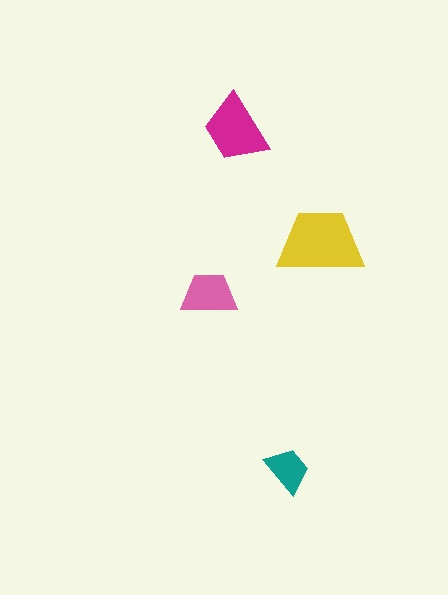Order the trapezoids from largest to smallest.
the yellow one, the magenta one, the pink one, the teal one.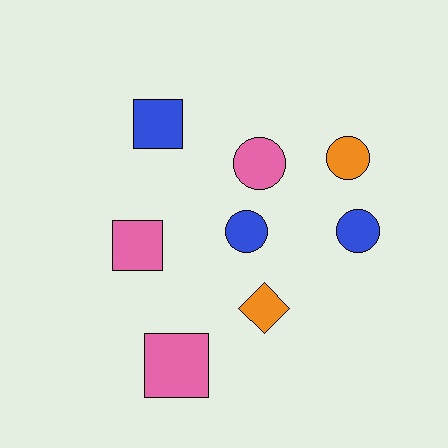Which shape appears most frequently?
Circle, with 4 objects.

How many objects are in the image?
There are 8 objects.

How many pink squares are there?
There are 2 pink squares.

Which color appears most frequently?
Pink, with 3 objects.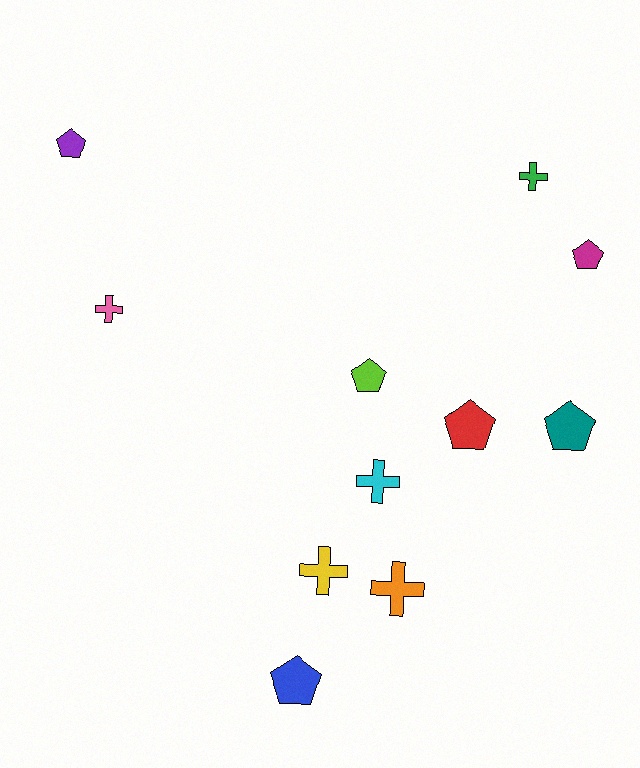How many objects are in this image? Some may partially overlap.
There are 11 objects.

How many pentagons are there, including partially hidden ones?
There are 6 pentagons.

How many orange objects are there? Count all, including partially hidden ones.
There is 1 orange object.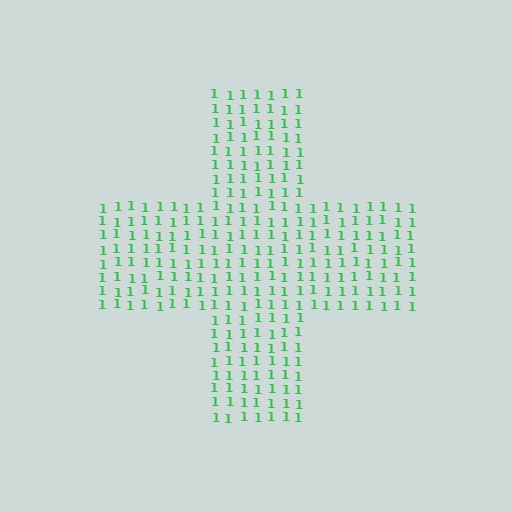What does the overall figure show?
The overall figure shows a cross.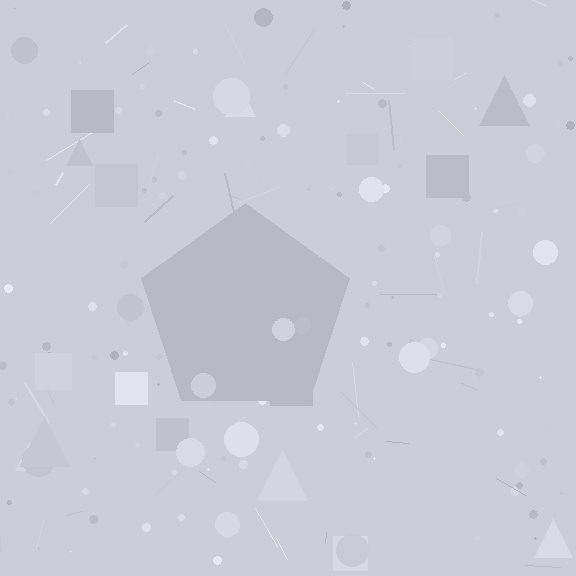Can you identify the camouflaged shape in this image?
The camouflaged shape is a pentagon.